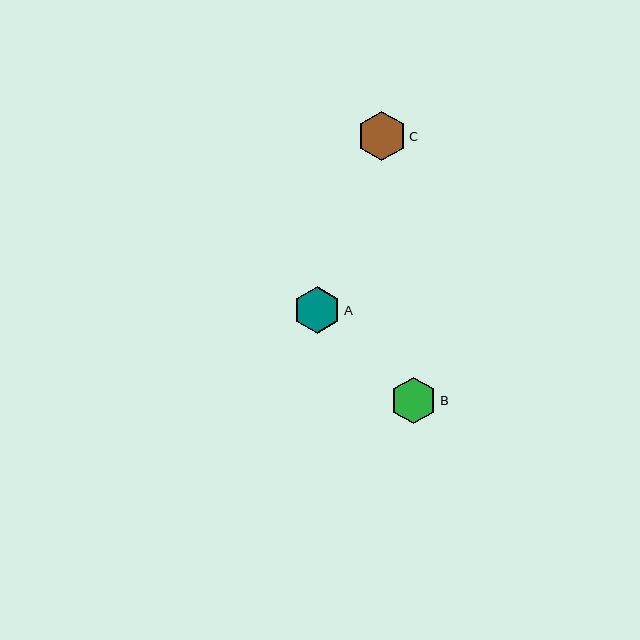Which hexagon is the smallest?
Hexagon B is the smallest with a size of approximately 47 pixels.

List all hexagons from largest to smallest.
From largest to smallest: C, A, B.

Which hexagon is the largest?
Hexagon C is the largest with a size of approximately 49 pixels.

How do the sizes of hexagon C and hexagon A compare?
Hexagon C and hexagon A are approximately the same size.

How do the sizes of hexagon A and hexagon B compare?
Hexagon A and hexagon B are approximately the same size.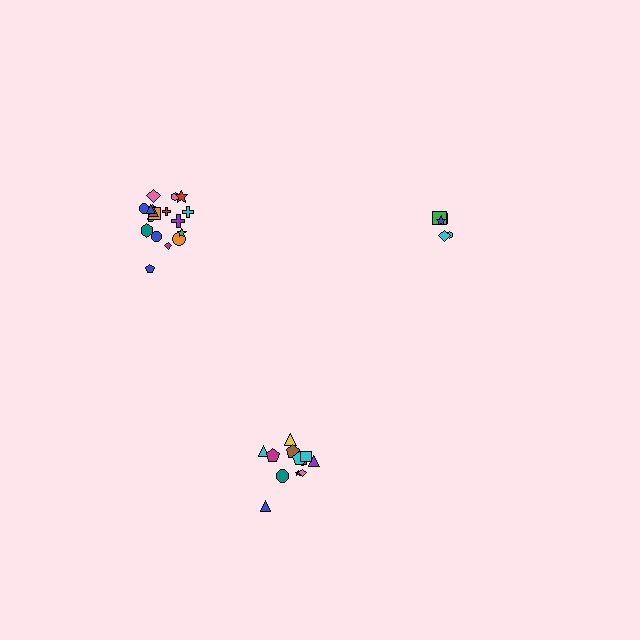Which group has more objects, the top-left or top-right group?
The top-left group.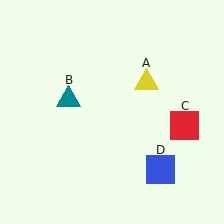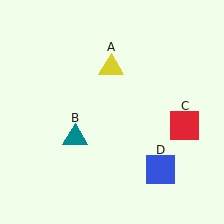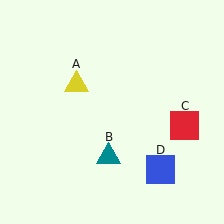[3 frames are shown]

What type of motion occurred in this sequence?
The yellow triangle (object A), teal triangle (object B) rotated counterclockwise around the center of the scene.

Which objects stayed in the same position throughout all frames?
Red square (object C) and blue square (object D) remained stationary.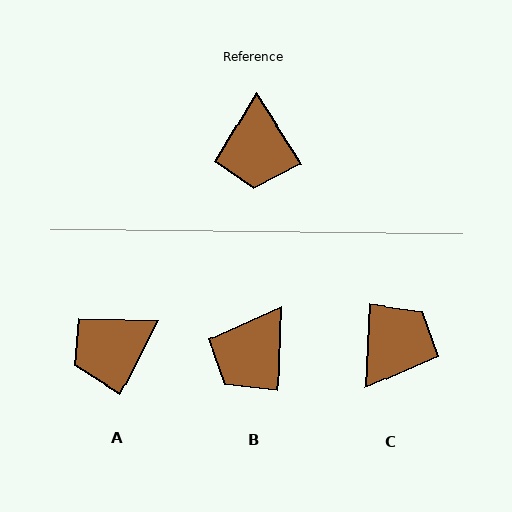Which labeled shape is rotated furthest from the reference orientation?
C, about 144 degrees away.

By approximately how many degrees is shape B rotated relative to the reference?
Approximately 35 degrees clockwise.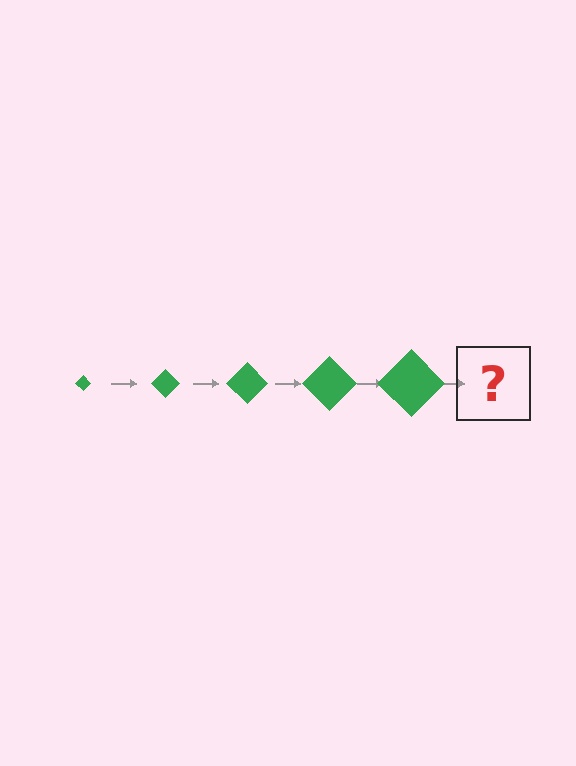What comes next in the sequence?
The next element should be a green diamond, larger than the previous one.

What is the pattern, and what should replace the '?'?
The pattern is that the diamond gets progressively larger each step. The '?' should be a green diamond, larger than the previous one.